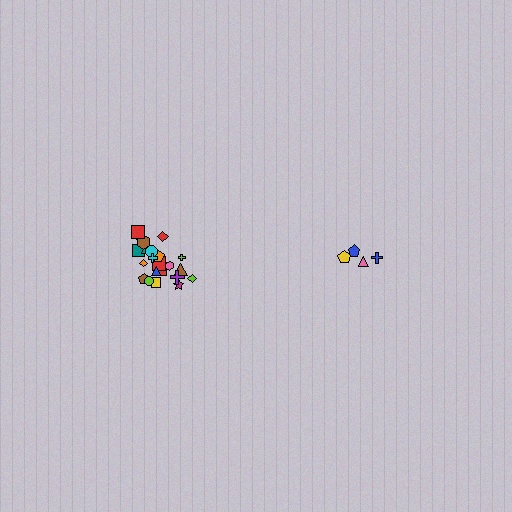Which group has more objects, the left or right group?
The left group.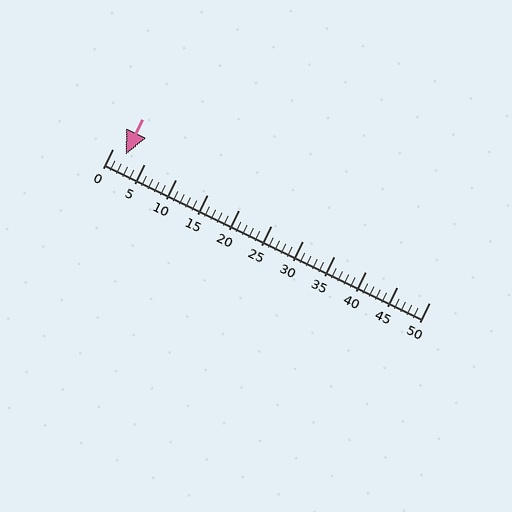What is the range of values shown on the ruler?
The ruler shows values from 0 to 50.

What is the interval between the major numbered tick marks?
The major tick marks are spaced 5 units apart.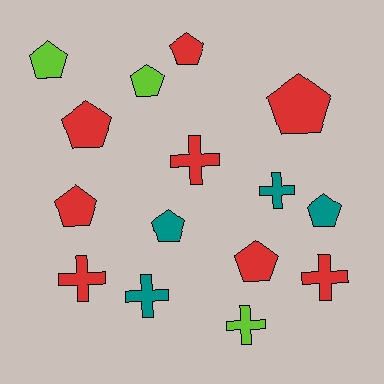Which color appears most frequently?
Red, with 8 objects.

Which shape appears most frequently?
Pentagon, with 9 objects.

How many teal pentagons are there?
There are 2 teal pentagons.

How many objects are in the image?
There are 15 objects.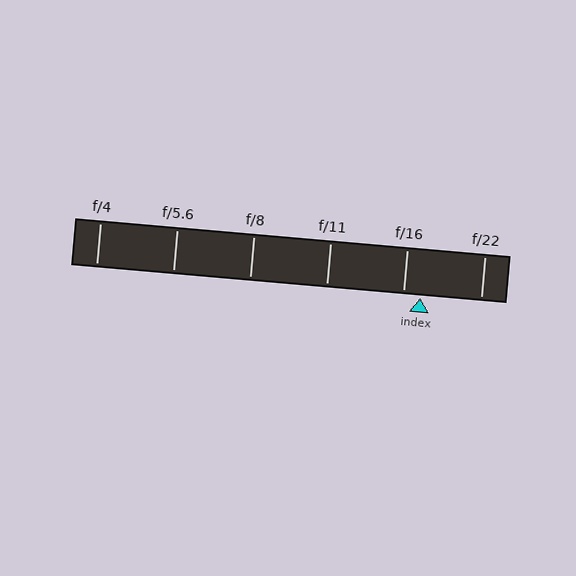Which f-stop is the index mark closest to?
The index mark is closest to f/16.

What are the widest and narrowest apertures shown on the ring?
The widest aperture shown is f/4 and the narrowest is f/22.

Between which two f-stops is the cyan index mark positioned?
The index mark is between f/16 and f/22.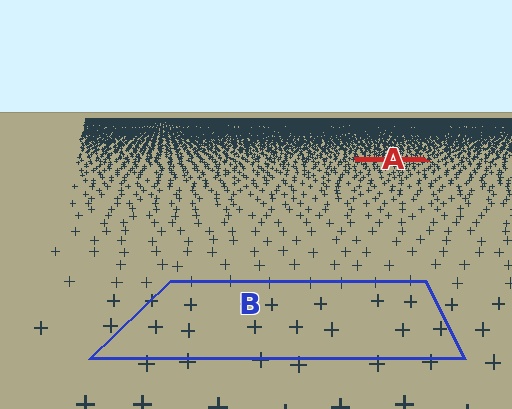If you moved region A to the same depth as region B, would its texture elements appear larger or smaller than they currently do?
They would appear larger. At a closer depth, the same texture elements are projected at a bigger on-screen size.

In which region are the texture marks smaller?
The texture marks are smaller in region A, because it is farther away.